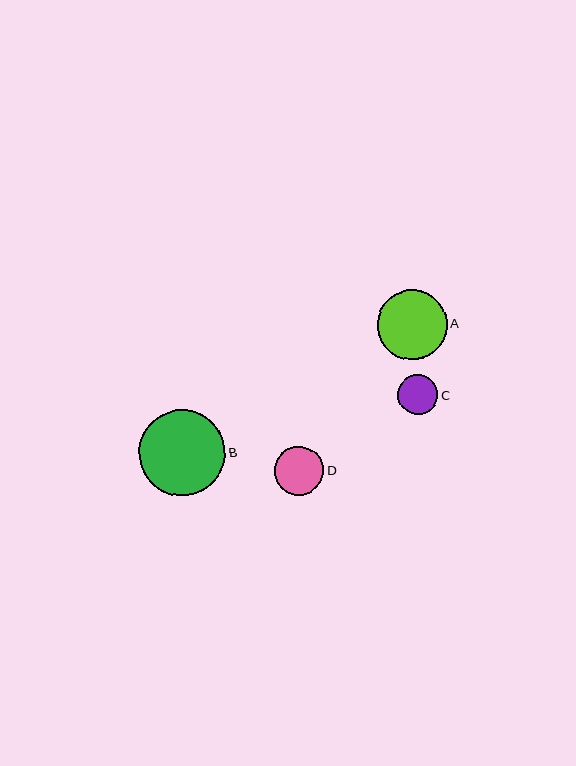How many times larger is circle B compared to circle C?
Circle B is approximately 2.2 times the size of circle C.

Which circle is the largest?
Circle B is the largest with a size of approximately 86 pixels.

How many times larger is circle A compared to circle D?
Circle A is approximately 1.4 times the size of circle D.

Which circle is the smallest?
Circle C is the smallest with a size of approximately 40 pixels.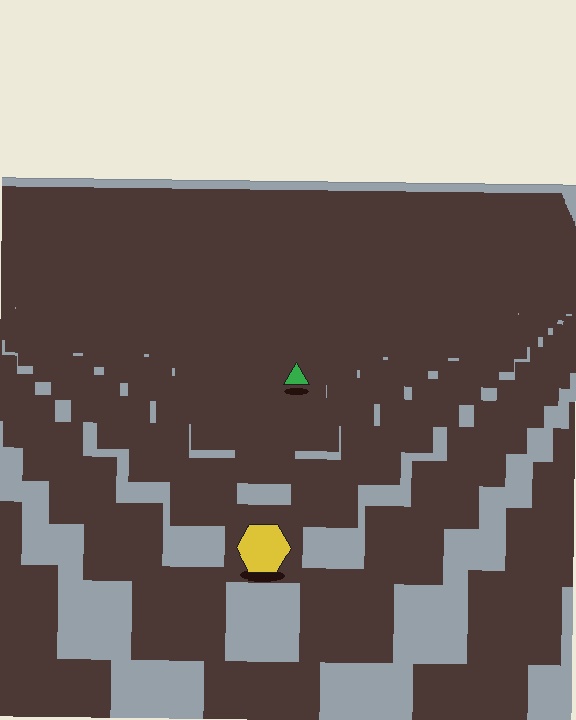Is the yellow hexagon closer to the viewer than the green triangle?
Yes. The yellow hexagon is closer — you can tell from the texture gradient: the ground texture is coarser near it.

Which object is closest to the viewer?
The yellow hexagon is closest. The texture marks near it are larger and more spread out.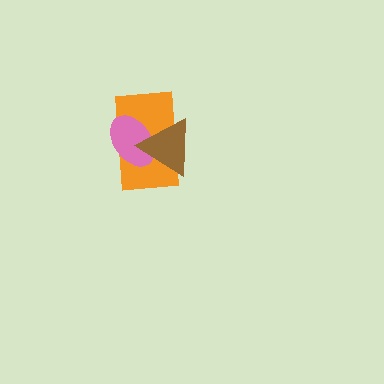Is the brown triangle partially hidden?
No, no other shape covers it.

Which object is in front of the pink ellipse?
The brown triangle is in front of the pink ellipse.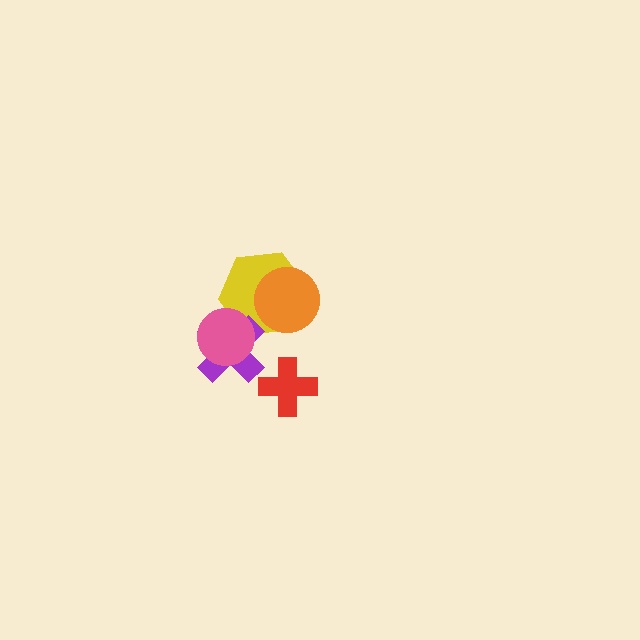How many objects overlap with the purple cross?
2 objects overlap with the purple cross.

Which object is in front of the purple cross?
The pink circle is in front of the purple cross.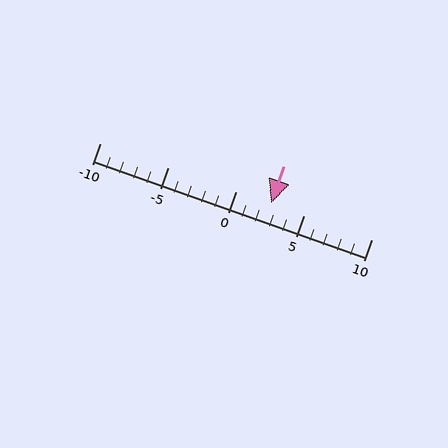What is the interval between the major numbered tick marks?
The major tick marks are spaced 5 units apart.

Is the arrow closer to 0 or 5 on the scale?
The arrow is closer to 5.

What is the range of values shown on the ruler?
The ruler shows values from -10 to 10.